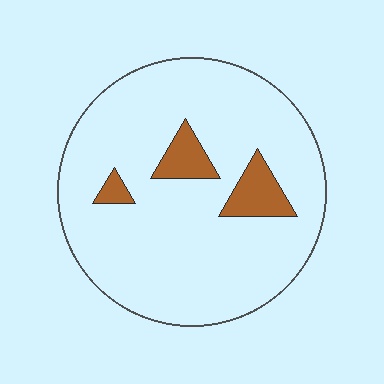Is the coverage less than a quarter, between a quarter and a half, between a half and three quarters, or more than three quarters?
Less than a quarter.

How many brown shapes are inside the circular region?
3.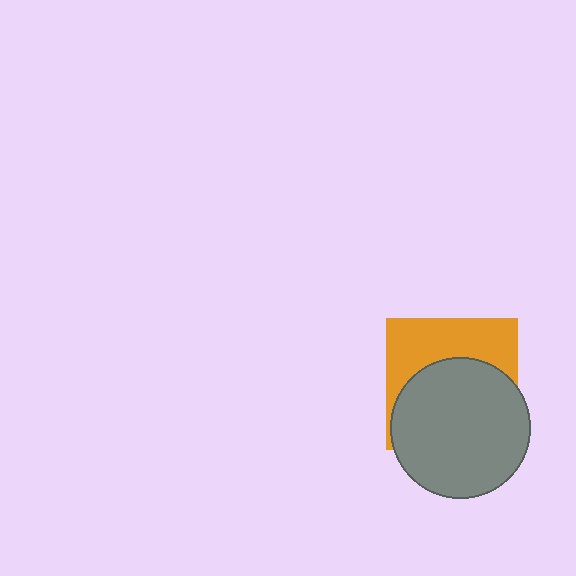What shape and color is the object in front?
The object in front is a gray circle.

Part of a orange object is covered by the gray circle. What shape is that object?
It is a square.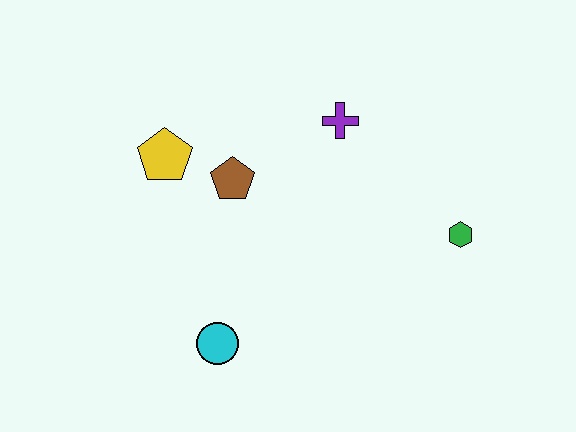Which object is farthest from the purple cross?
The cyan circle is farthest from the purple cross.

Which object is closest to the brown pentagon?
The yellow pentagon is closest to the brown pentagon.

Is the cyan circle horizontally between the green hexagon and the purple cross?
No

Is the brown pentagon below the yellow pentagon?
Yes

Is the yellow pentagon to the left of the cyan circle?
Yes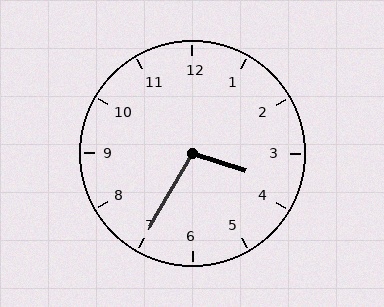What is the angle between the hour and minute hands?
Approximately 102 degrees.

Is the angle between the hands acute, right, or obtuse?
It is obtuse.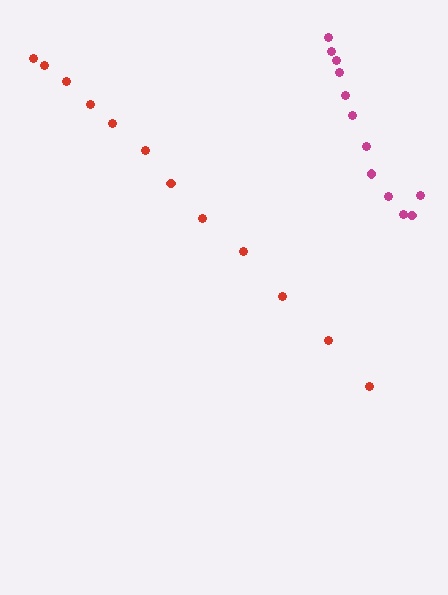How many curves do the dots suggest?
There are 2 distinct paths.